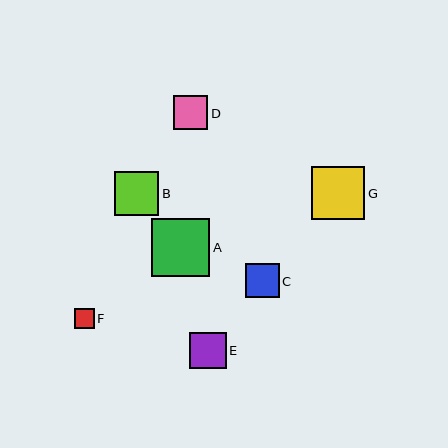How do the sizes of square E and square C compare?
Square E and square C are approximately the same size.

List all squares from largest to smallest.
From largest to smallest: A, G, B, E, D, C, F.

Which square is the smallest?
Square F is the smallest with a size of approximately 20 pixels.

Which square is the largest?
Square A is the largest with a size of approximately 58 pixels.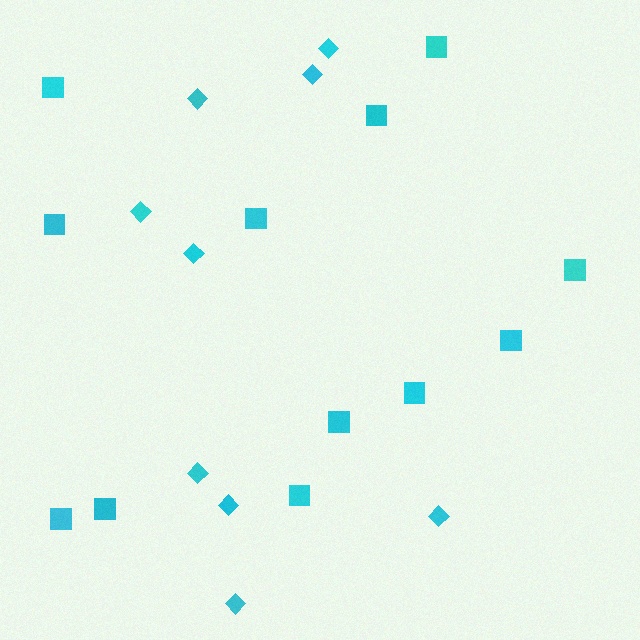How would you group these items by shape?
There are 2 groups: one group of squares (12) and one group of diamonds (9).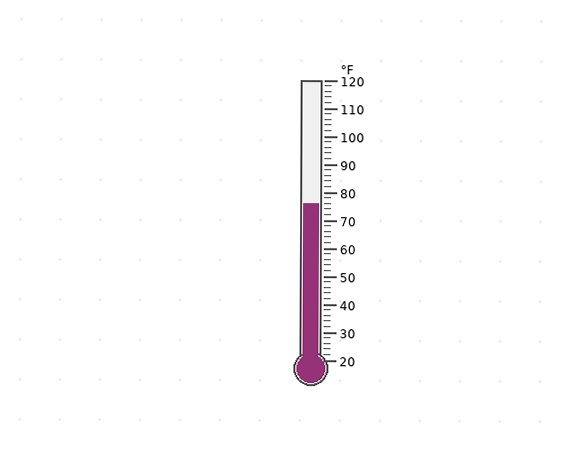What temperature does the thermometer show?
The thermometer shows approximately 76°F.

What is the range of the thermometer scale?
The thermometer scale ranges from 20°F to 120°F.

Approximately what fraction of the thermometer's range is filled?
The thermometer is filled to approximately 55% of its range.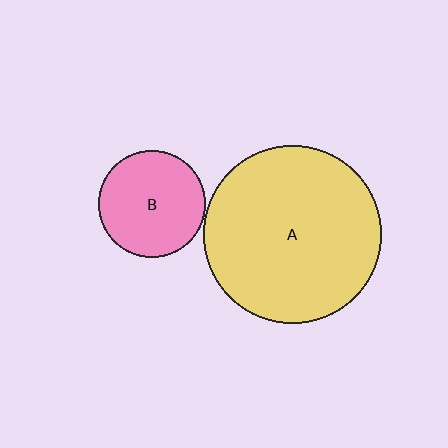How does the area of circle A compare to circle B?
Approximately 2.8 times.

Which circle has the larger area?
Circle A (yellow).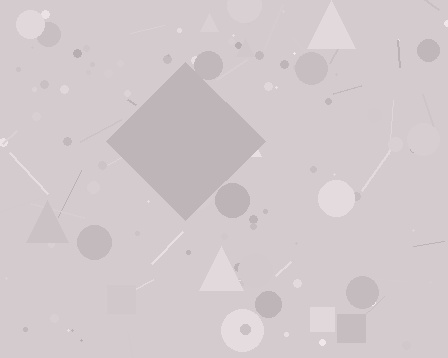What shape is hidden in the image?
A diamond is hidden in the image.